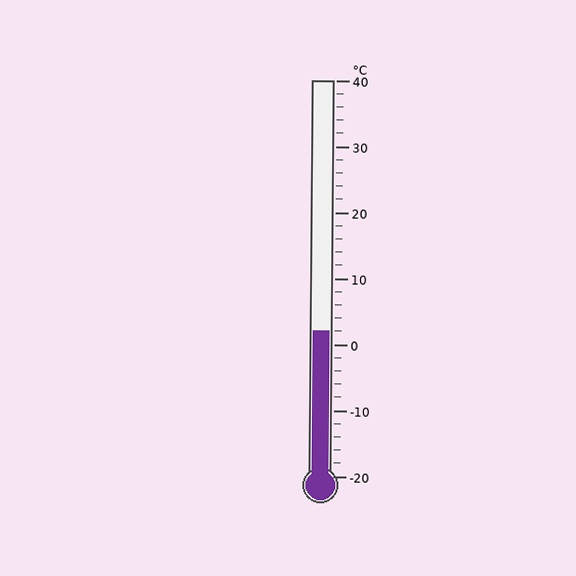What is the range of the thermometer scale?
The thermometer scale ranges from -20°C to 40°C.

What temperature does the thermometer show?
The thermometer shows approximately 2°C.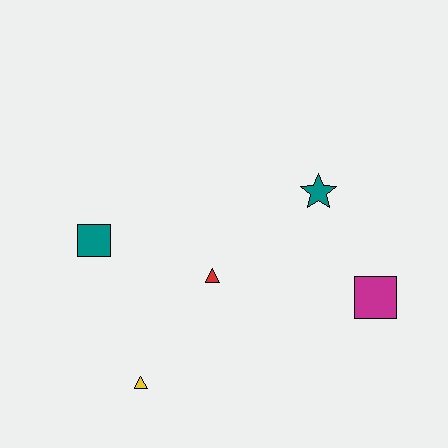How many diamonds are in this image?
There are no diamonds.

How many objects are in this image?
There are 5 objects.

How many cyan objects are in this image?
There are no cyan objects.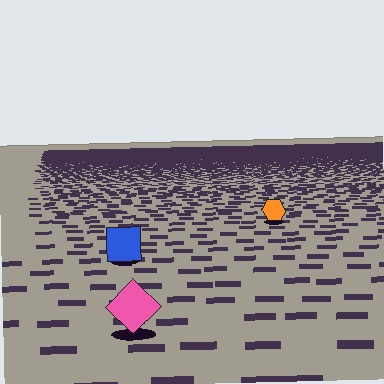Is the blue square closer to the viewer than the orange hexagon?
Yes. The blue square is closer — you can tell from the texture gradient: the ground texture is coarser near it.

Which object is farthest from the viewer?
The orange hexagon is farthest from the viewer. It appears smaller and the ground texture around it is denser.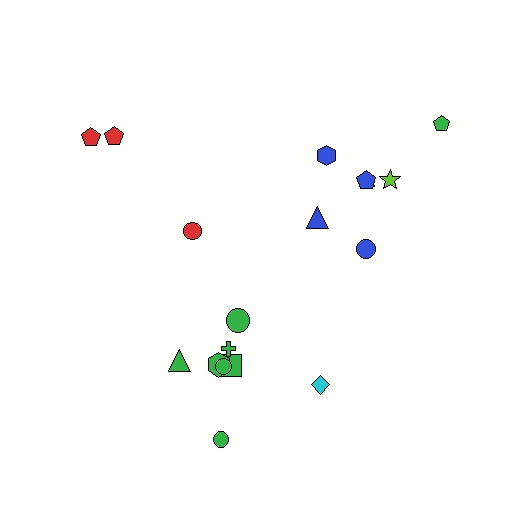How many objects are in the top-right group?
There are 7 objects.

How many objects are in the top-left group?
There are 3 objects.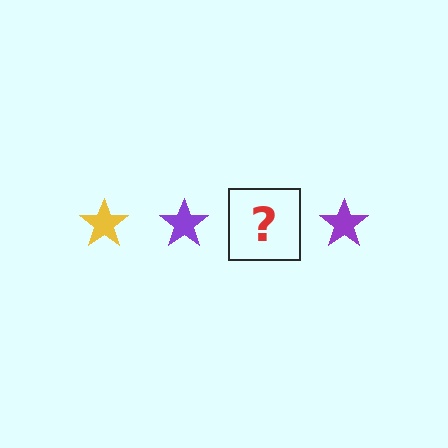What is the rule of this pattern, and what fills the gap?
The rule is that the pattern cycles through yellow, purple stars. The gap should be filled with a yellow star.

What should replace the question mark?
The question mark should be replaced with a yellow star.